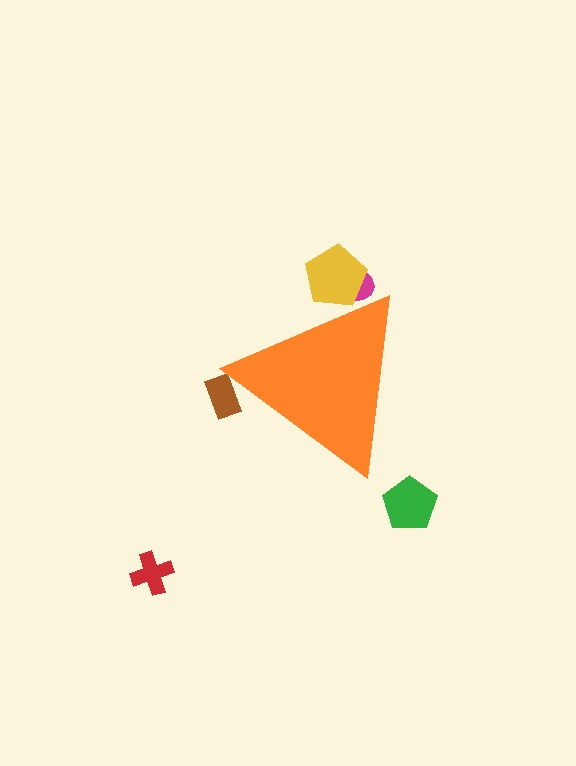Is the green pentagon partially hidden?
No, the green pentagon is fully visible.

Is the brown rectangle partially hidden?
Yes, the brown rectangle is partially hidden behind the orange triangle.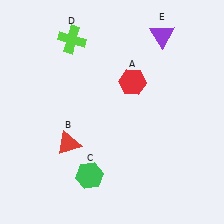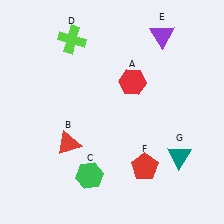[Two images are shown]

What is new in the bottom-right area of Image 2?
A teal triangle (G) was added in the bottom-right area of Image 2.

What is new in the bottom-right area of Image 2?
A red pentagon (F) was added in the bottom-right area of Image 2.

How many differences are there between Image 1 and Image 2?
There are 2 differences between the two images.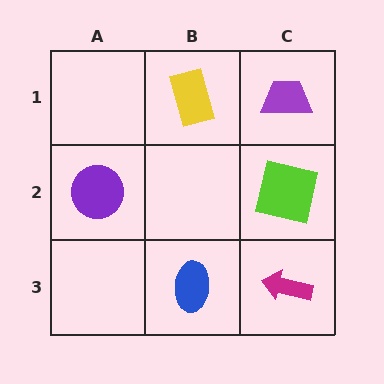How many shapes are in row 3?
2 shapes.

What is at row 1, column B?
A yellow rectangle.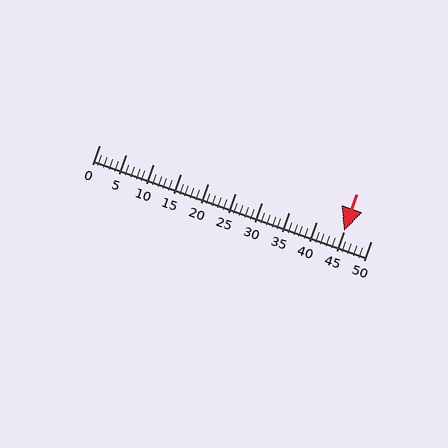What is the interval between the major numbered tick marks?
The major tick marks are spaced 5 units apart.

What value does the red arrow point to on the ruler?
The red arrow points to approximately 45.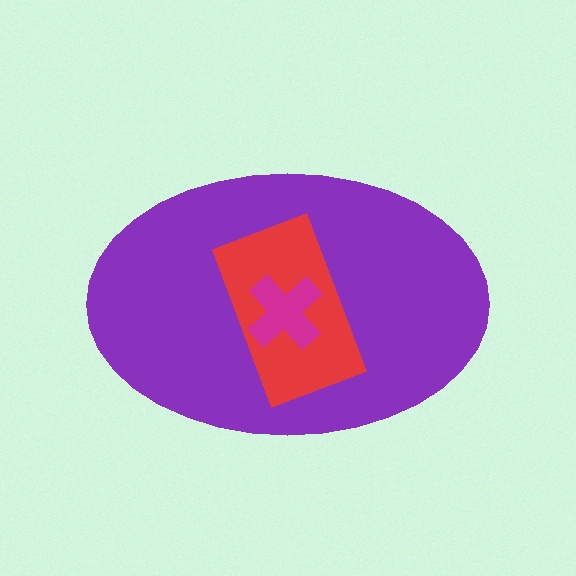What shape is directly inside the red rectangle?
The magenta cross.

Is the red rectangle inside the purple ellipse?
Yes.